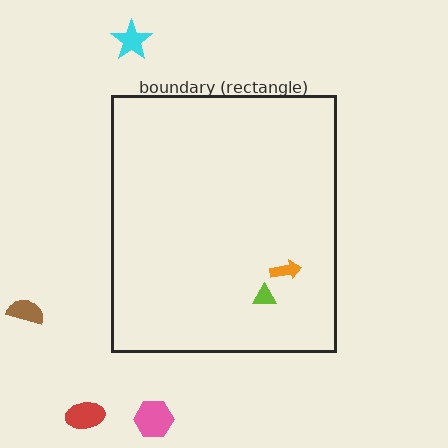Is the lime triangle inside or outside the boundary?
Inside.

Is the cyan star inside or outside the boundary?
Outside.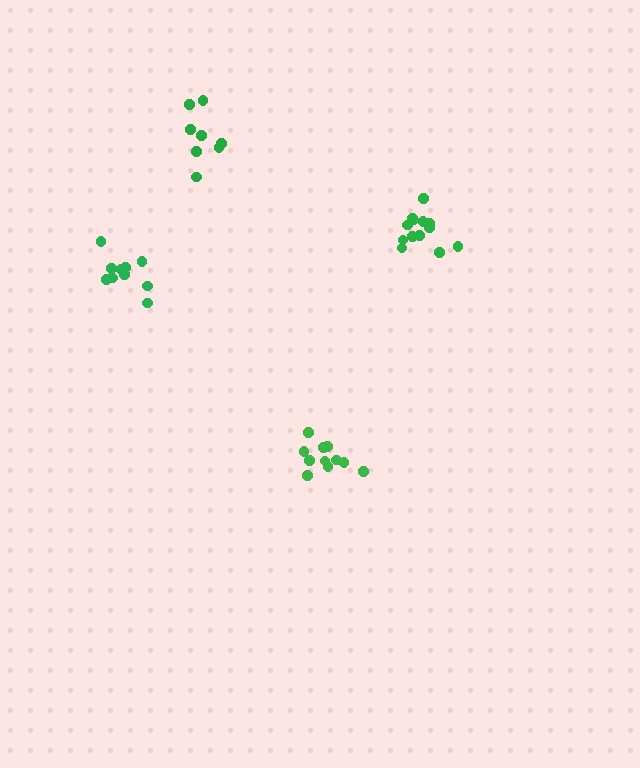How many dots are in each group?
Group 1: 10 dots, Group 2: 11 dots, Group 3: 13 dots, Group 4: 8 dots (42 total).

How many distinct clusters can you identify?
There are 4 distinct clusters.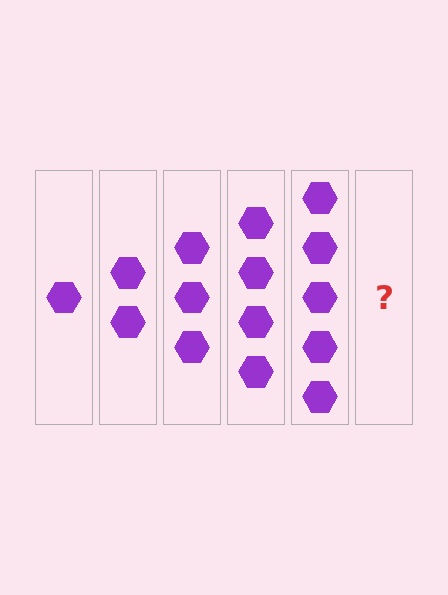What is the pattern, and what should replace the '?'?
The pattern is that each step adds one more hexagon. The '?' should be 6 hexagons.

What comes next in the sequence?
The next element should be 6 hexagons.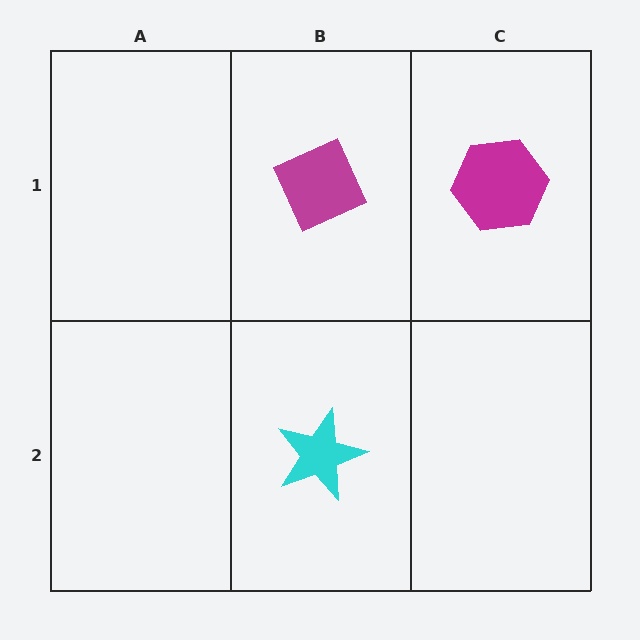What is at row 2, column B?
A cyan star.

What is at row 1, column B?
A magenta diamond.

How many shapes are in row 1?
2 shapes.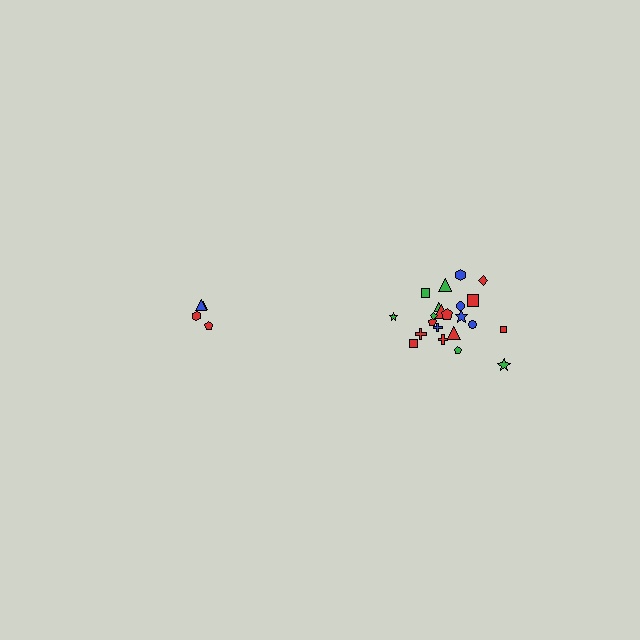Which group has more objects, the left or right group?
The right group.